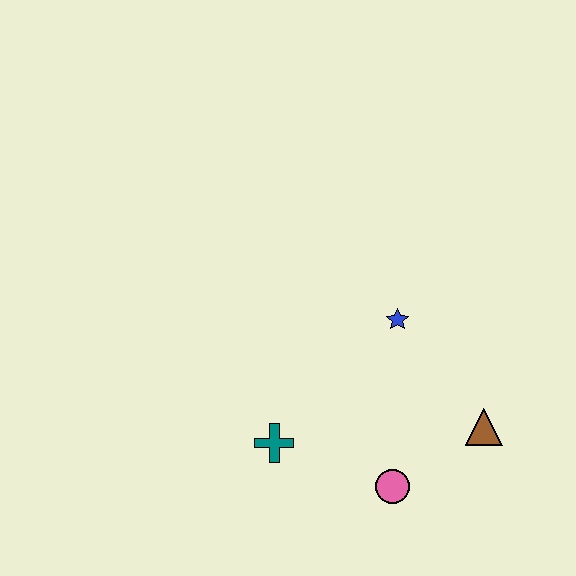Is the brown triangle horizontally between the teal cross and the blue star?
No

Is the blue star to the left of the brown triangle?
Yes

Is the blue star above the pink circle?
Yes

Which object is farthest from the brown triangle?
The teal cross is farthest from the brown triangle.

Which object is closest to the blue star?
The brown triangle is closest to the blue star.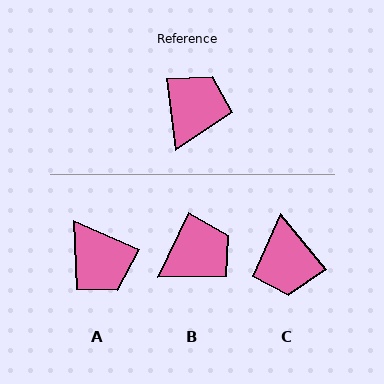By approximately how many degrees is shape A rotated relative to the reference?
Approximately 121 degrees clockwise.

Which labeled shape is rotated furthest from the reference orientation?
C, about 148 degrees away.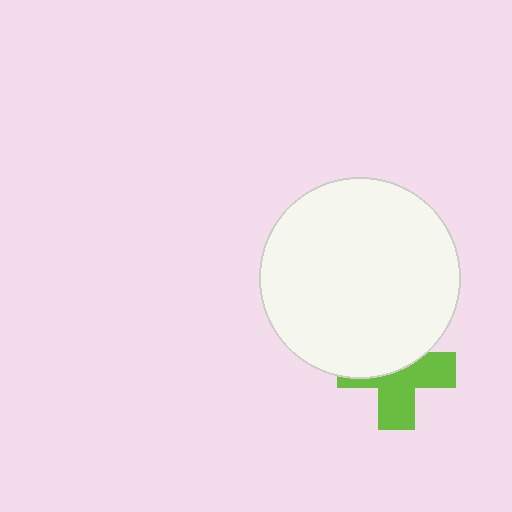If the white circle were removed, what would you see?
You would see the complete lime cross.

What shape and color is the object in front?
The object in front is a white circle.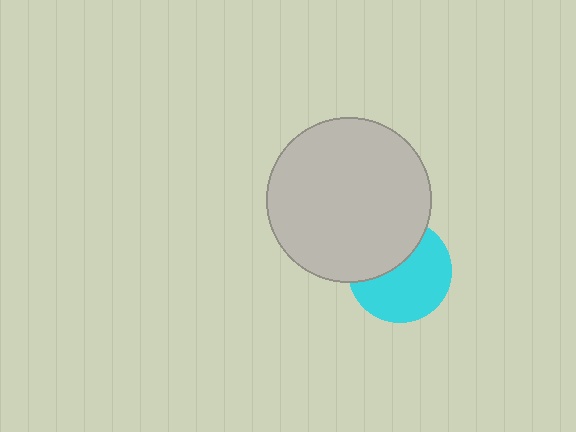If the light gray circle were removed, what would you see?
You would see the complete cyan circle.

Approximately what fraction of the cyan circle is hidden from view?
Roughly 38% of the cyan circle is hidden behind the light gray circle.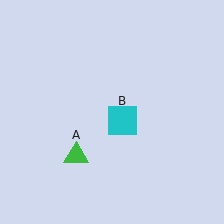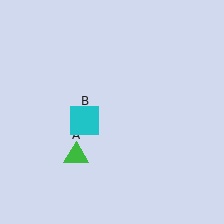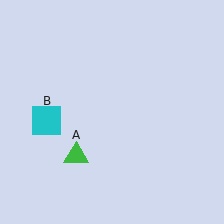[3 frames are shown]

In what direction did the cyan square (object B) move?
The cyan square (object B) moved left.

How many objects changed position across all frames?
1 object changed position: cyan square (object B).